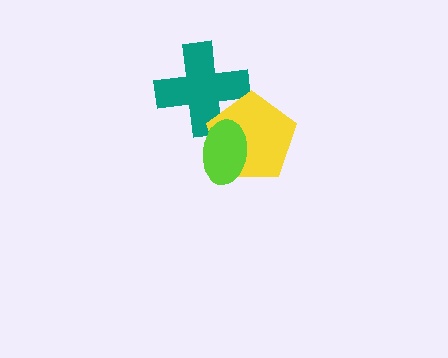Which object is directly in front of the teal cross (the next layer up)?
The yellow pentagon is directly in front of the teal cross.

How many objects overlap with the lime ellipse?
2 objects overlap with the lime ellipse.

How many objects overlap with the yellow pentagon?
2 objects overlap with the yellow pentagon.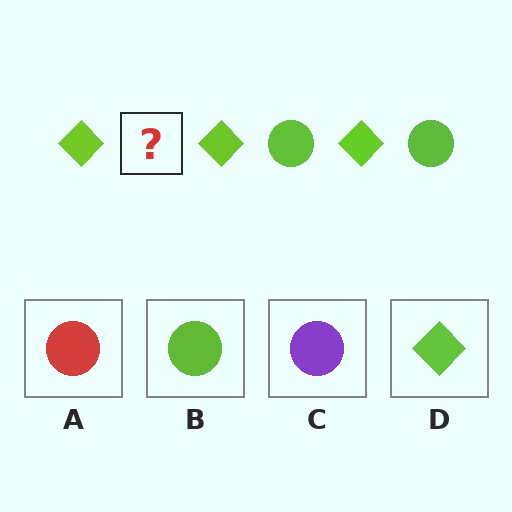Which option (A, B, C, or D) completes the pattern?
B.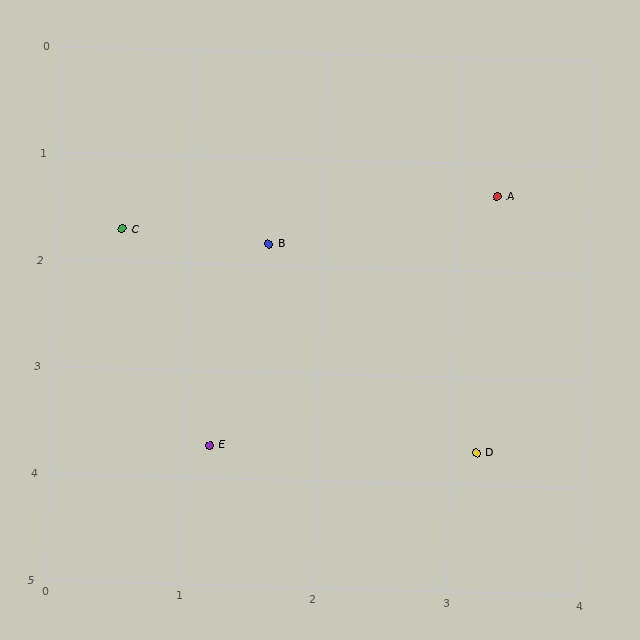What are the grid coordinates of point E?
Point E is at approximately (1.2, 3.7).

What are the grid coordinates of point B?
Point B is at approximately (1.6, 1.8).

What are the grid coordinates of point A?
Point A is at approximately (3.3, 1.3).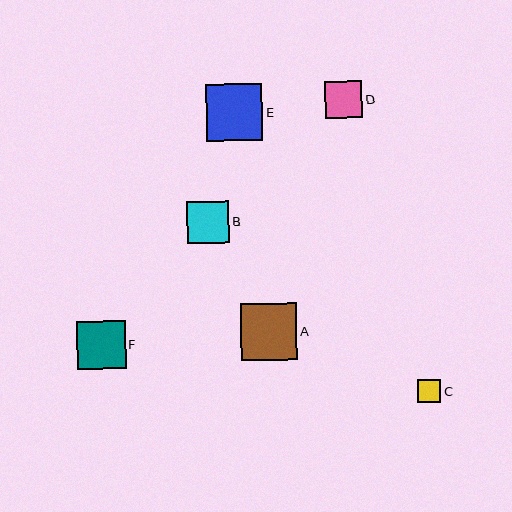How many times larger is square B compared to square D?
Square B is approximately 1.1 times the size of square D.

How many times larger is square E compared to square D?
Square E is approximately 1.5 times the size of square D.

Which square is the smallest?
Square C is the smallest with a size of approximately 23 pixels.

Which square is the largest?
Square A is the largest with a size of approximately 57 pixels.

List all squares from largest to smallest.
From largest to smallest: A, E, F, B, D, C.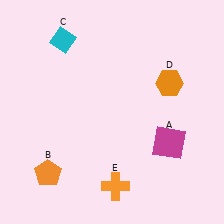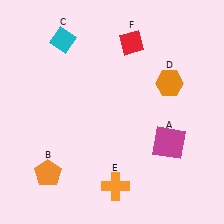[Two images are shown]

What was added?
A red diamond (F) was added in Image 2.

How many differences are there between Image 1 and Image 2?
There is 1 difference between the two images.